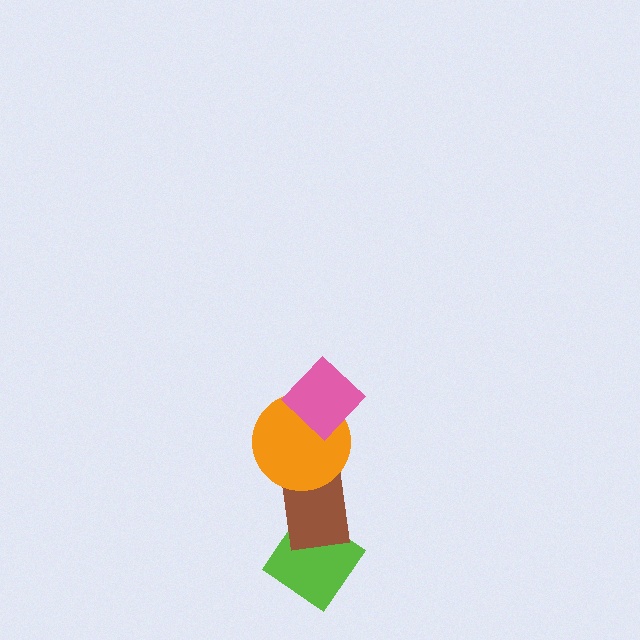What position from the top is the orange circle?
The orange circle is 2nd from the top.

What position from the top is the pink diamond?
The pink diamond is 1st from the top.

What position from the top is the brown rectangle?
The brown rectangle is 3rd from the top.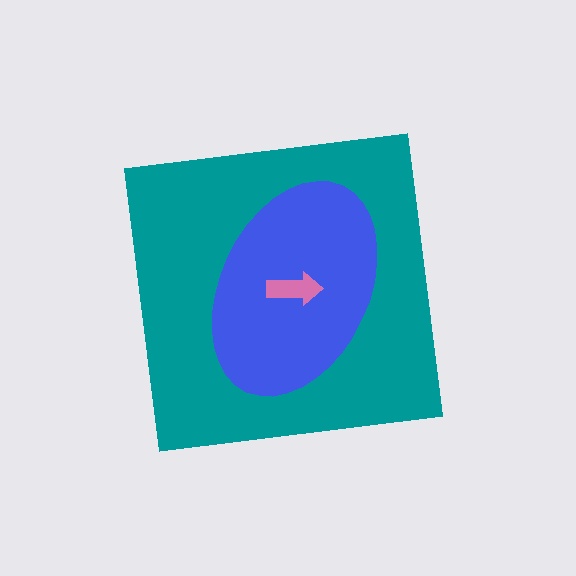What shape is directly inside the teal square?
The blue ellipse.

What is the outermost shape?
The teal square.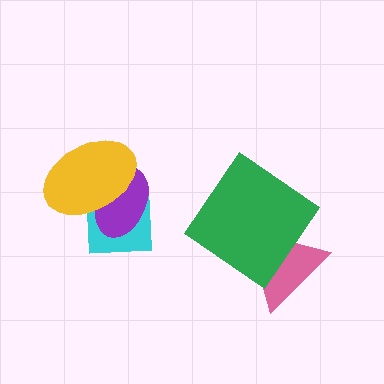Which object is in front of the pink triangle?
The green diamond is in front of the pink triangle.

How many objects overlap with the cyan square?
2 objects overlap with the cyan square.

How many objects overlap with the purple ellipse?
2 objects overlap with the purple ellipse.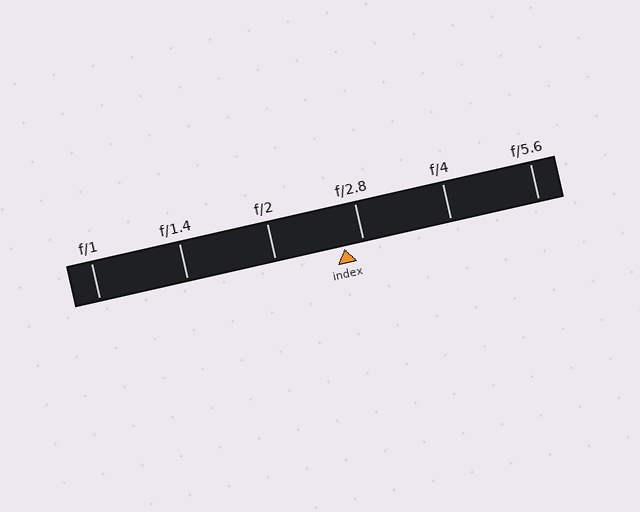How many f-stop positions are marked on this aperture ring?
There are 6 f-stop positions marked.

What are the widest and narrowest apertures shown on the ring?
The widest aperture shown is f/1 and the narrowest is f/5.6.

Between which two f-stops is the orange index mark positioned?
The index mark is between f/2 and f/2.8.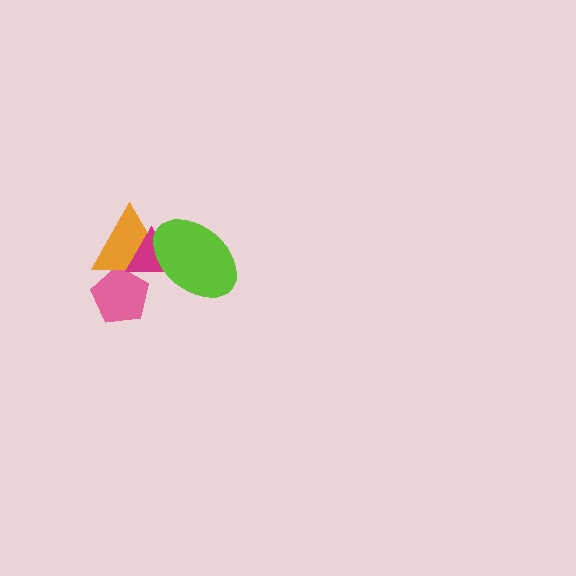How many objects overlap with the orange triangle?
3 objects overlap with the orange triangle.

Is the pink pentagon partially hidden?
Yes, it is partially covered by another shape.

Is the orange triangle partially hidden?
Yes, it is partially covered by another shape.